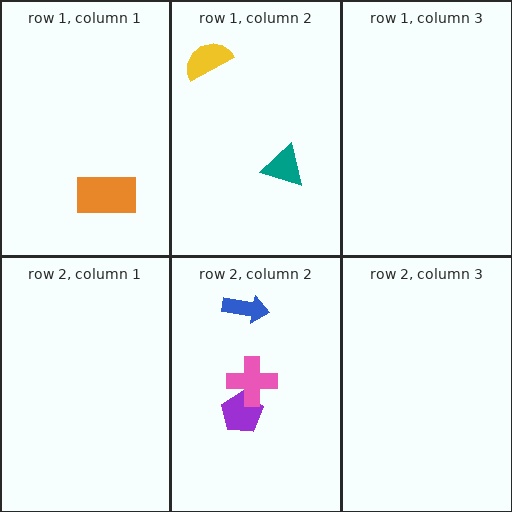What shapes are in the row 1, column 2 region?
The yellow semicircle, the teal triangle.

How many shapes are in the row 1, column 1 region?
1.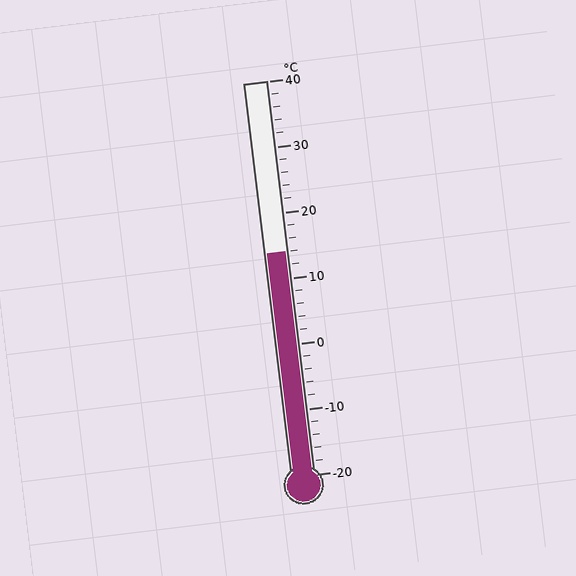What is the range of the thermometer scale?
The thermometer scale ranges from -20°C to 40°C.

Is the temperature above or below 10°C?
The temperature is above 10°C.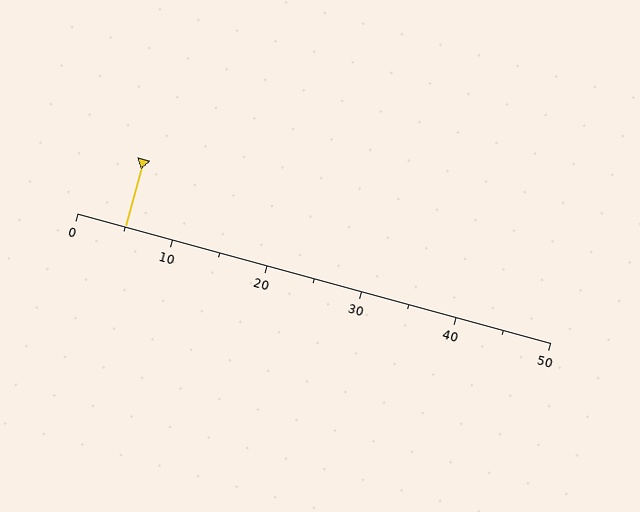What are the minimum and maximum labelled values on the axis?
The axis runs from 0 to 50.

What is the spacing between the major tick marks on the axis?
The major ticks are spaced 10 apart.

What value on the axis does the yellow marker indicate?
The marker indicates approximately 5.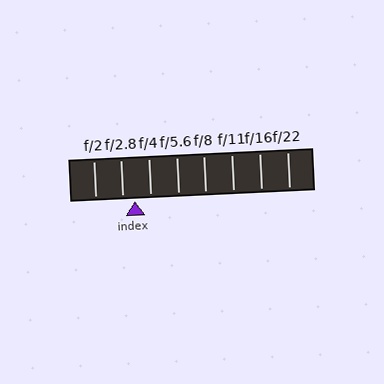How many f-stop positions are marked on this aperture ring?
There are 8 f-stop positions marked.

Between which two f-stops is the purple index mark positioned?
The index mark is between f/2.8 and f/4.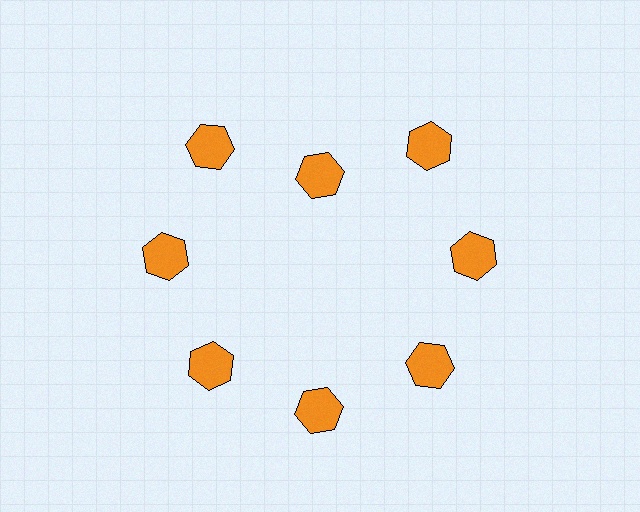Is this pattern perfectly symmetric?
No. The 8 orange hexagons are arranged in a ring, but one element near the 12 o'clock position is pulled inward toward the center, breaking the 8-fold rotational symmetry.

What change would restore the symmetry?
The symmetry would be restored by moving it outward, back onto the ring so that all 8 hexagons sit at equal angles and equal distance from the center.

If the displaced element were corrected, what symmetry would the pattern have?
It would have 8-fold rotational symmetry — the pattern would map onto itself every 45 degrees.